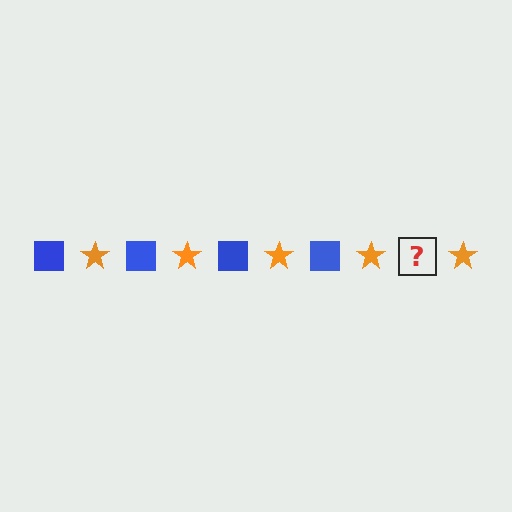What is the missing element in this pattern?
The missing element is a blue square.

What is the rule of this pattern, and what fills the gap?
The rule is that the pattern alternates between blue square and orange star. The gap should be filled with a blue square.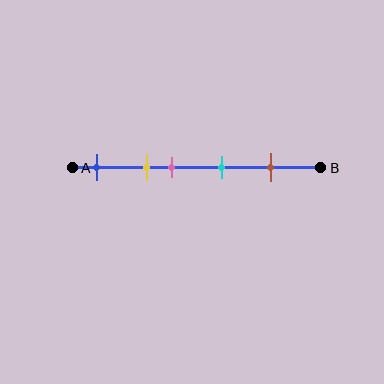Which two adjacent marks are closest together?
The yellow and pink marks are the closest adjacent pair.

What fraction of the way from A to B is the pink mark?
The pink mark is approximately 40% (0.4) of the way from A to B.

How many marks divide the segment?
There are 5 marks dividing the segment.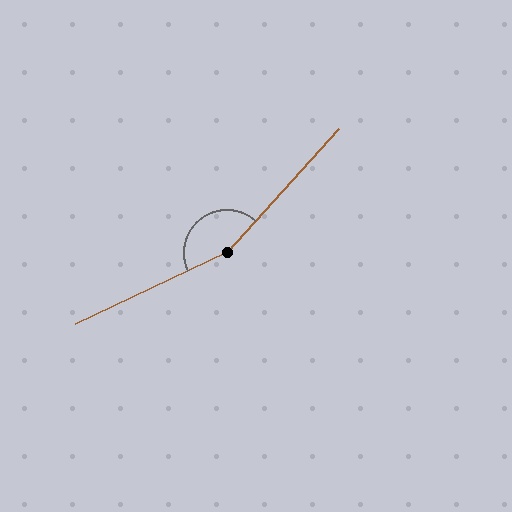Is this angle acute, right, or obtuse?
It is obtuse.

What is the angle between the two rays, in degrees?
Approximately 157 degrees.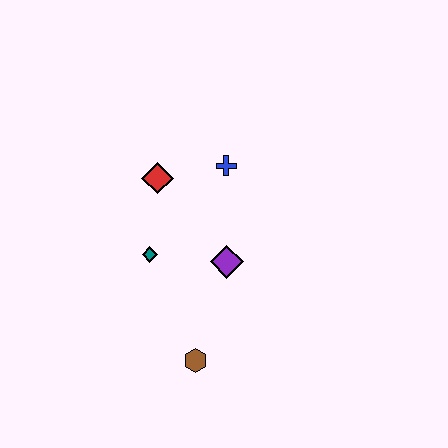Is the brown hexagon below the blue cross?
Yes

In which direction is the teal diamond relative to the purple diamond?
The teal diamond is to the left of the purple diamond.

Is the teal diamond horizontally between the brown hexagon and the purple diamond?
No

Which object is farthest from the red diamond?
The brown hexagon is farthest from the red diamond.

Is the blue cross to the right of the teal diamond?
Yes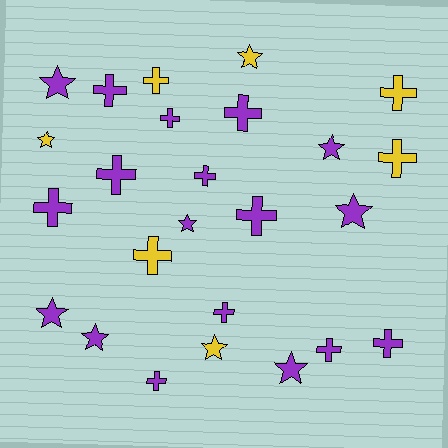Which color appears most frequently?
Purple, with 18 objects.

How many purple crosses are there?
There are 11 purple crosses.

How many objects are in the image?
There are 25 objects.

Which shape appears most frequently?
Cross, with 15 objects.